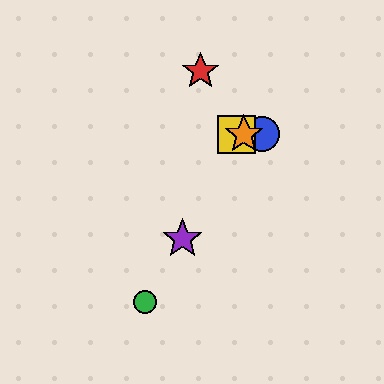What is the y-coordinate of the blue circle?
The blue circle is at y≈134.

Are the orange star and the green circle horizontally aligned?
No, the orange star is at y≈134 and the green circle is at y≈302.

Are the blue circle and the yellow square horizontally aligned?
Yes, both are at y≈134.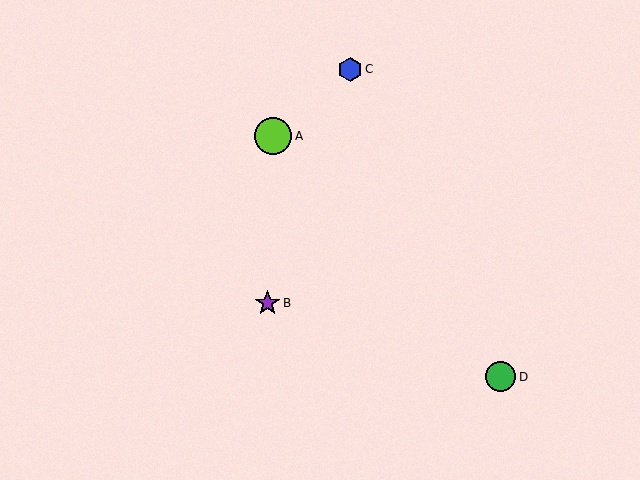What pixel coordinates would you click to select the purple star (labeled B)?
Click at (268, 303) to select the purple star B.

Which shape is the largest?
The lime circle (labeled A) is the largest.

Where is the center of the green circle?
The center of the green circle is at (501, 377).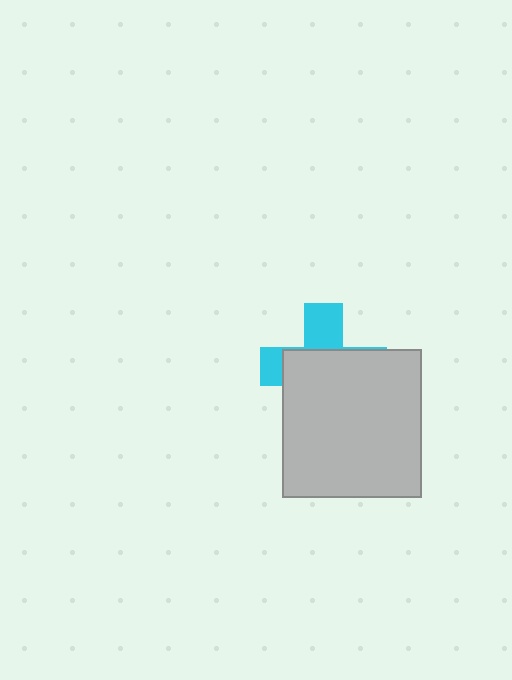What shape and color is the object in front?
The object in front is a light gray rectangle.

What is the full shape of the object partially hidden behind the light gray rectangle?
The partially hidden object is a cyan cross.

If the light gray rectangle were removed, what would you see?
You would see the complete cyan cross.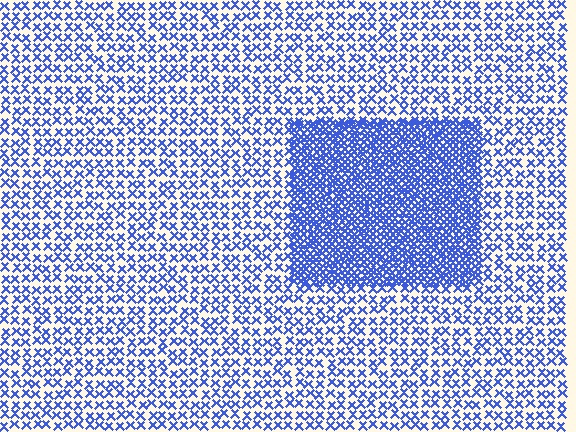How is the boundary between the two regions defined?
The boundary is defined by a change in element density (approximately 2.7x ratio). All elements are the same color, size, and shape.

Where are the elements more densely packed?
The elements are more densely packed inside the rectangle boundary.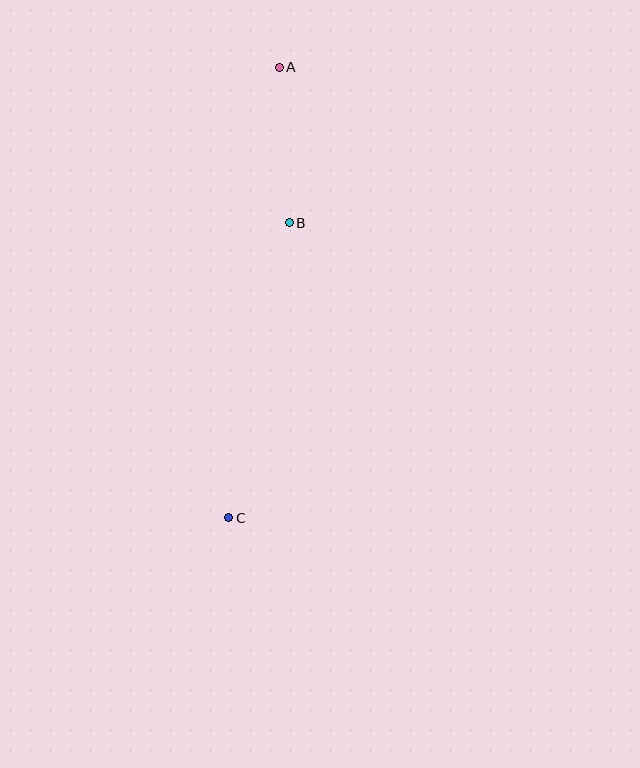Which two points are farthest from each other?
Points A and C are farthest from each other.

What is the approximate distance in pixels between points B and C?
The distance between B and C is approximately 301 pixels.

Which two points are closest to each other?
Points A and B are closest to each other.